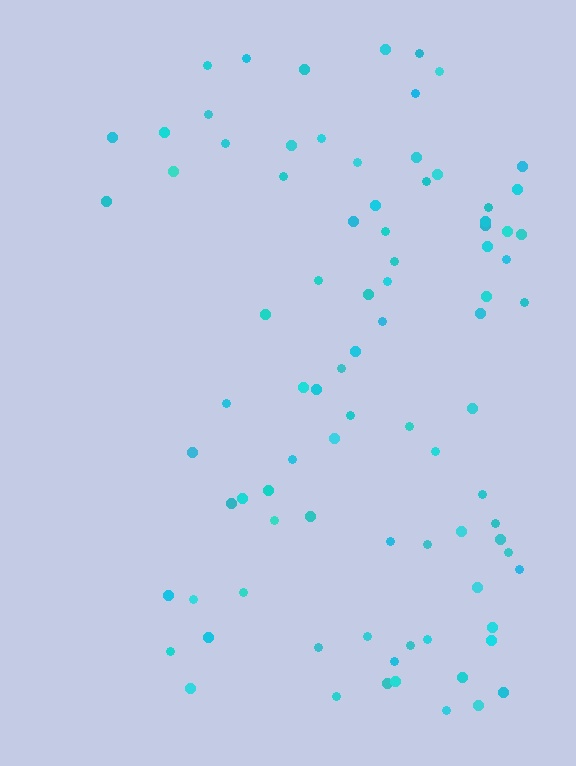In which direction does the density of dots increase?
From left to right, with the right side densest.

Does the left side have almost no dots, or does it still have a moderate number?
Still a moderate number, just noticeably fewer than the right.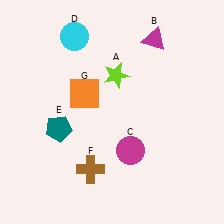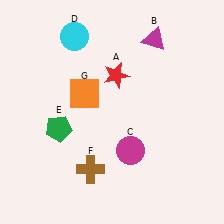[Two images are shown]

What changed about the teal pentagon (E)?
In Image 1, E is teal. In Image 2, it changed to green.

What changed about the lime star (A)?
In Image 1, A is lime. In Image 2, it changed to red.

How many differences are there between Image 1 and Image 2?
There are 2 differences between the two images.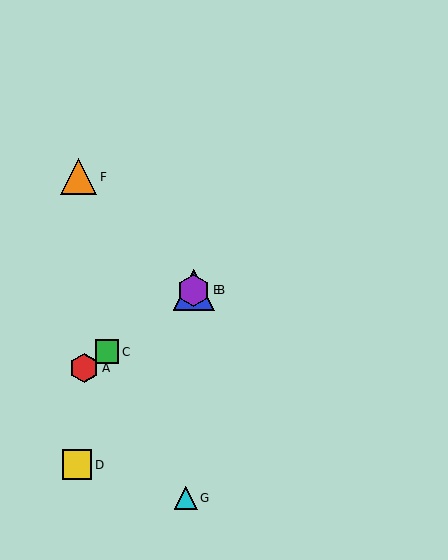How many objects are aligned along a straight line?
4 objects (A, B, C, E) are aligned along a straight line.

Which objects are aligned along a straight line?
Objects A, B, C, E are aligned along a straight line.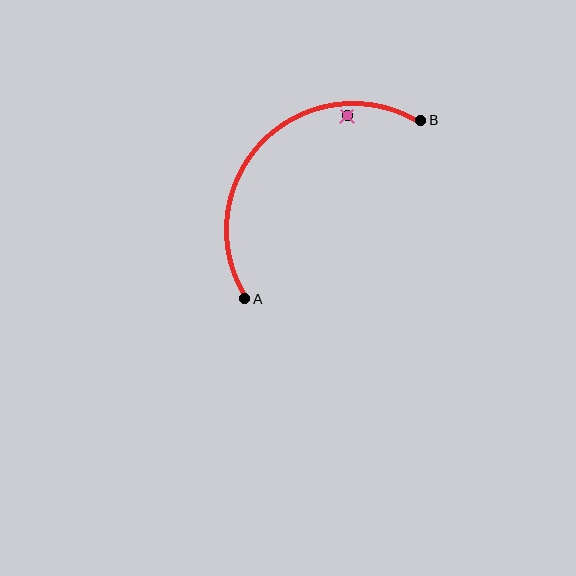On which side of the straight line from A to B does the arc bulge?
The arc bulges above and to the left of the straight line connecting A and B.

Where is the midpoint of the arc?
The arc midpoint is the point on the curve farthest from the straight line joining A and B. It sits above and to the left of that line.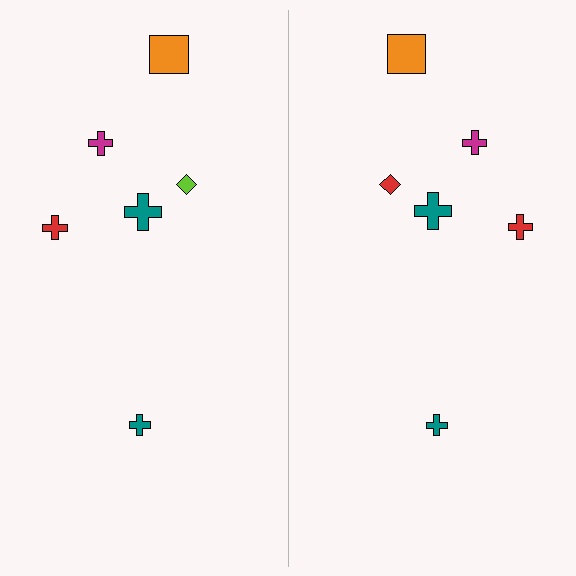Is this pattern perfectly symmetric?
No, the pattern is not perfectly symmetric. The red diamond on the right side breaks the symmetry — its mirror counterpart is lime.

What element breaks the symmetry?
The red diamond on the right side breaks the symmetry — its mirror counterpart is lime.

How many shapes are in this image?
There are 12 shapes in this image.